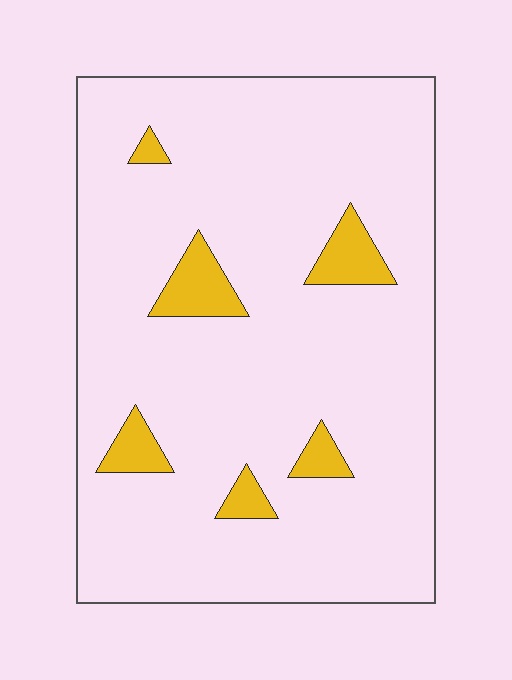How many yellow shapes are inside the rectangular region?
6.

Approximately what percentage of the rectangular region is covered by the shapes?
Approximately 10%.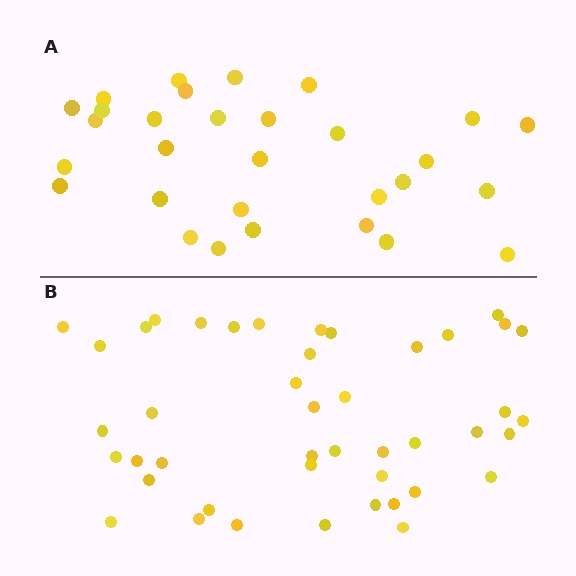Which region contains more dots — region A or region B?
Region B (the bottom region) has more dots.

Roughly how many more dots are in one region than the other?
Region B has approximately 15 more dots than region A.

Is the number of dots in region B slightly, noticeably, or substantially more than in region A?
Region B has substantially more. The ratio is roughly 1.5 to 1.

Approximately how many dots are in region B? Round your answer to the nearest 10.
About 40 dots. (The exact count is 44, which rounds to 40.)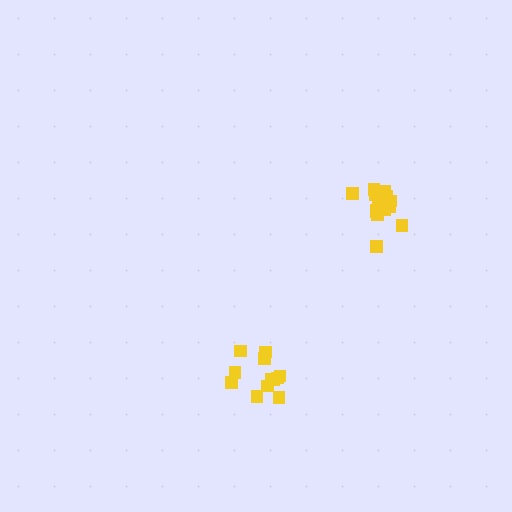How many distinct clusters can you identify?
There are 2 distinct clusters.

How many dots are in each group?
Group 1: 12 dots, Group 2: 14 dots (26 total).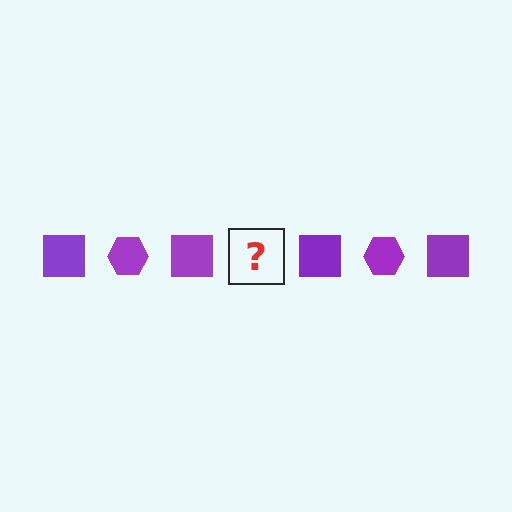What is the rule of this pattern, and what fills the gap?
The rule is that the pattern cycles through square, hexagon shapes in purple. The gap should be filled with a purple hexagon.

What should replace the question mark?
The question mark should be replaced with a purple hexagon.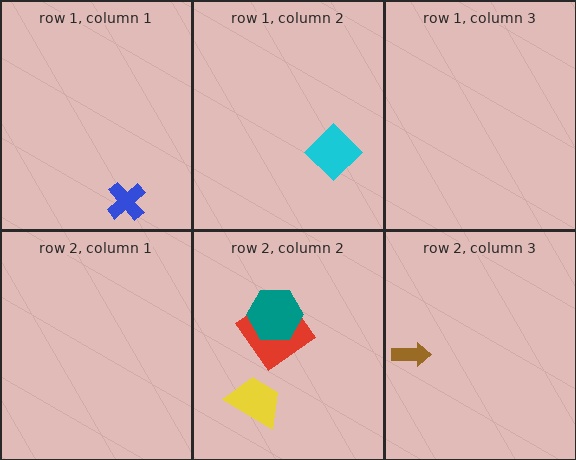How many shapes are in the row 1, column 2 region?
1.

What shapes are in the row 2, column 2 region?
The red diamond, the yellow trapezoid, the teal hexagon.